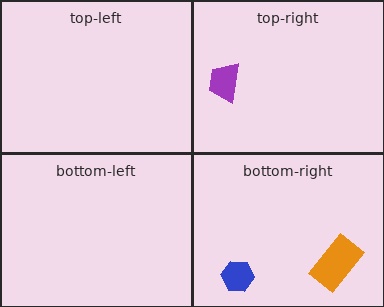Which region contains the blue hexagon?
The bottom-right region.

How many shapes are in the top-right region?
1.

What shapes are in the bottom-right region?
The orange rectangle, the blue hexagon.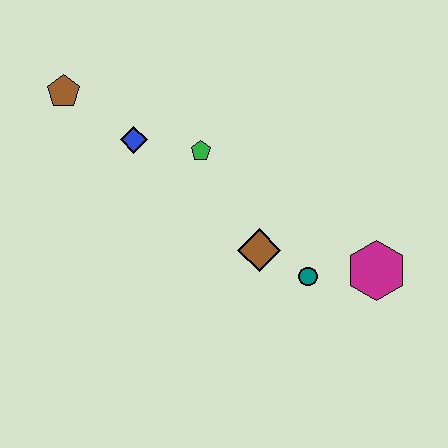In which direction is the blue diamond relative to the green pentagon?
The blue diamond is to the left of the green pentagon.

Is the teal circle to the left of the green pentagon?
No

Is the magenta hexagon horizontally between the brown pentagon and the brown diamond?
No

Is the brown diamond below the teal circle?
No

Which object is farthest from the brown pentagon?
The magenta hexagon is farthest from the brown pentagon.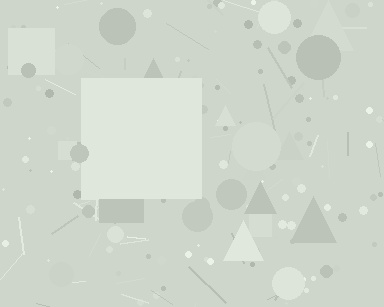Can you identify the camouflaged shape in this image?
The camouflaged shape is a square.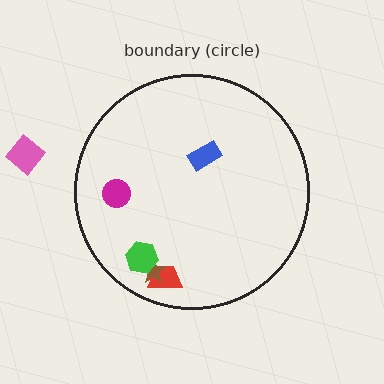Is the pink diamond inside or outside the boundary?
Outside.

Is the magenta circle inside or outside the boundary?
Inside.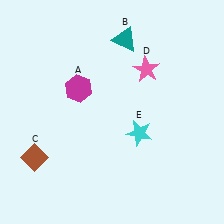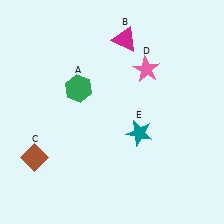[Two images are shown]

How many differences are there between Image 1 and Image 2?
There are 3 differences between the two images.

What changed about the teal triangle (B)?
In Image 1, B is teal. In Image 2, it changed to magenta.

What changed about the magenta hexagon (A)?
In Image 1, A is magenta. In Image 2, it changed to green.